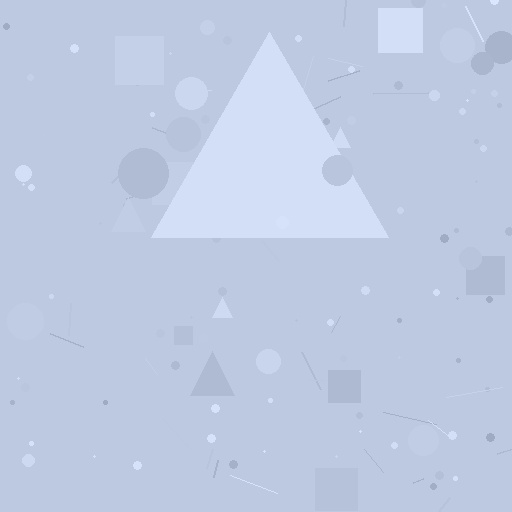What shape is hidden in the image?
A triangle is hidden in the image.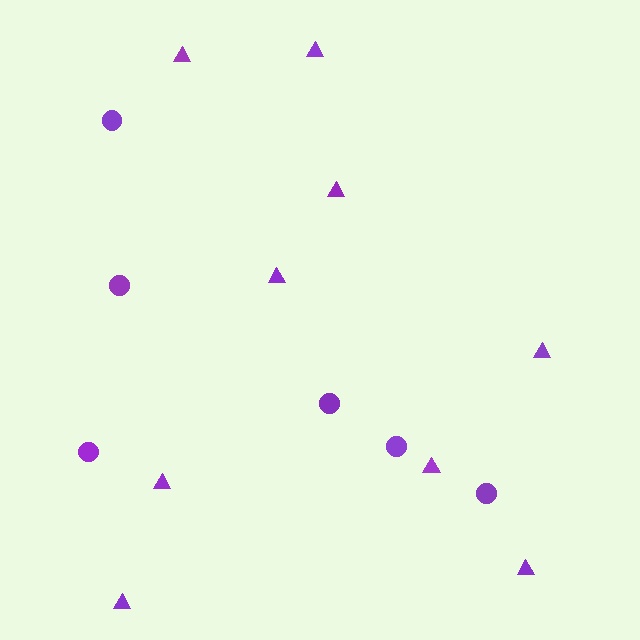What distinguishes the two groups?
There are 2 groups: one group of triangles (9) and one group of circles (6).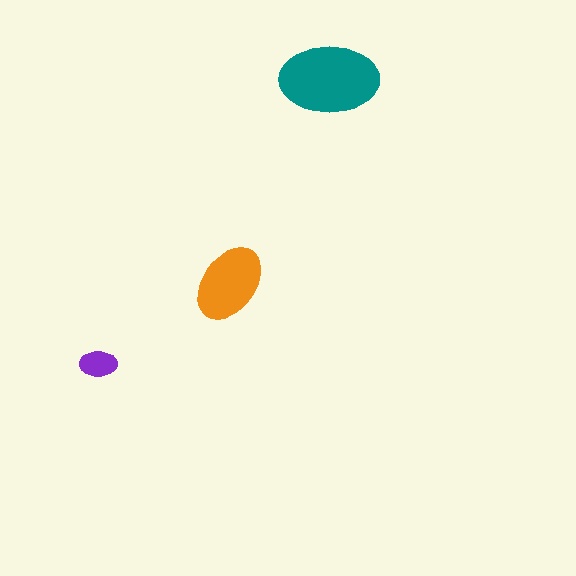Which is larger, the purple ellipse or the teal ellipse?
The teal one.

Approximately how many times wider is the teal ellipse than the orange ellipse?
About 1.5 times wider.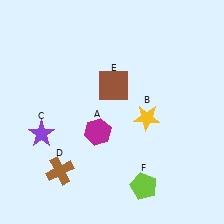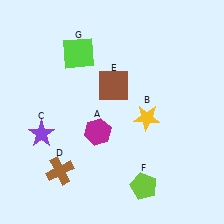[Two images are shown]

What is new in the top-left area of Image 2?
A lime square (G) was added in the top-left area of Image 2.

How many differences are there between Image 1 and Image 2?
There is 1 difference between the two images.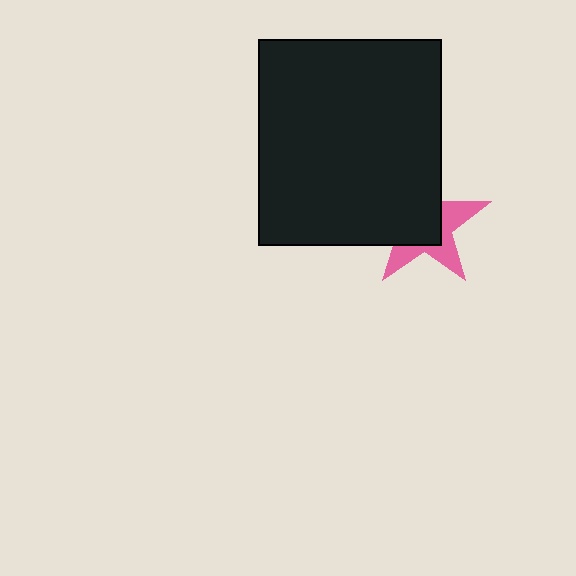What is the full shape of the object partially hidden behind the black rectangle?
The partially hidden object is a pink star.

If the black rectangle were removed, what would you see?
You would see the complete pink star.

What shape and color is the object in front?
The object in front is a black rectangle.